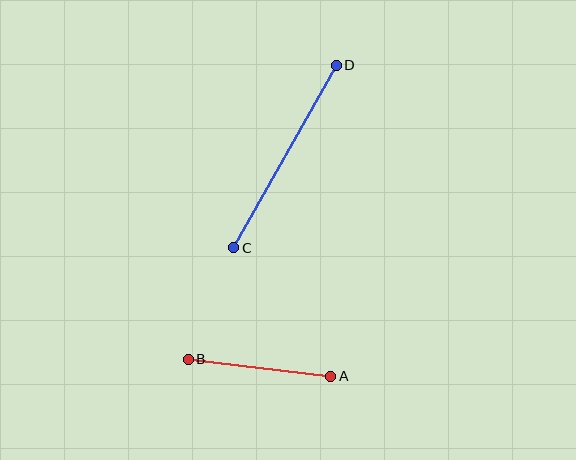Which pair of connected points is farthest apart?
Points C and D are farthest apart.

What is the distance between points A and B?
The distance is approximately 143 pixels.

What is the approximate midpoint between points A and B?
The midpoint is at approximately (259, 368) pixels.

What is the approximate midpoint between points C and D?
The midpoint is at approximately (285, 157) pixels.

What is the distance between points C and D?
The distance is approximately 209 pixels.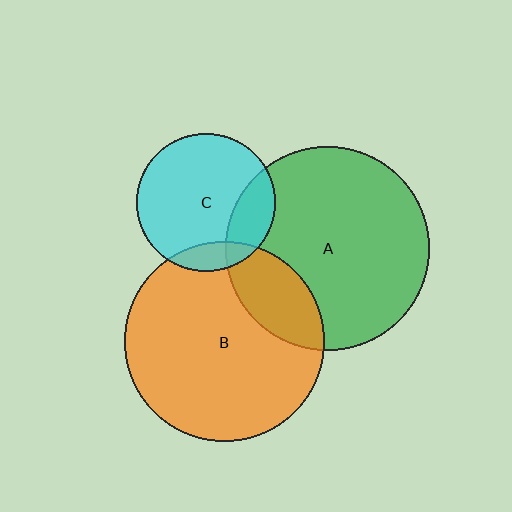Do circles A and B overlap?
Yes.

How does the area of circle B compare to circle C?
Approximately 2.1 times.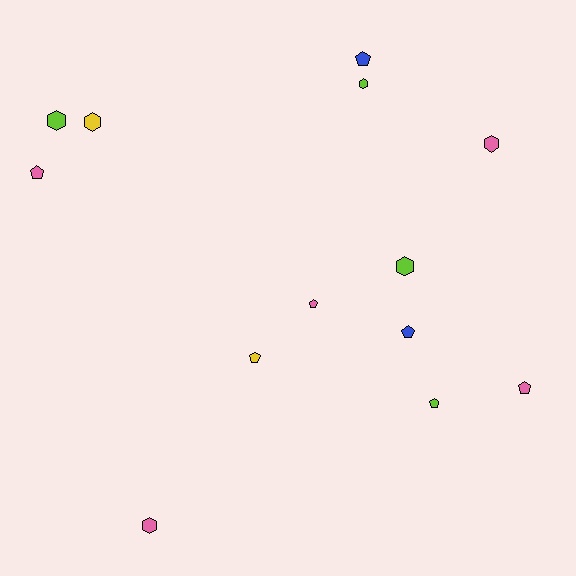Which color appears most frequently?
Pink, with 5 objects.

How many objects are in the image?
There are 13 objects.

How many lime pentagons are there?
There is 1 lime pentagon.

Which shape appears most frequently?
Pentagon, with 7 objects.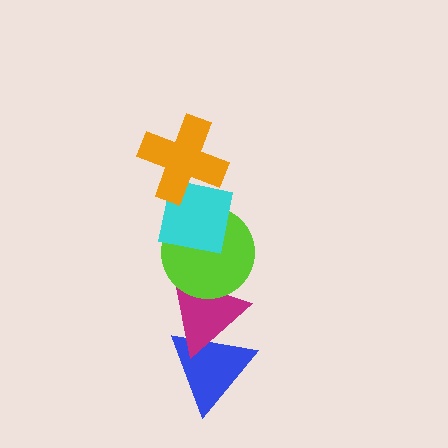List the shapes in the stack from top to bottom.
From top to bottom: the orange cross, the cyan square, the lime circle, the magenta triangle, the blue triangle.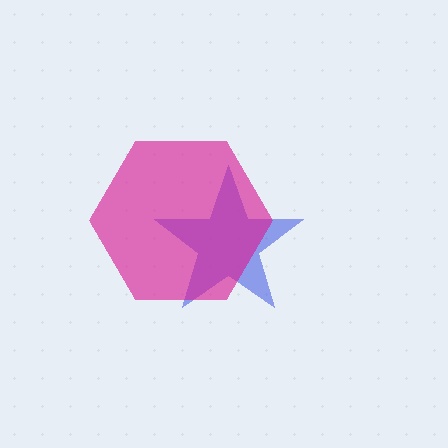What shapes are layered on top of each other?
The layered shapes are: a blue star, a magenta hexagon.